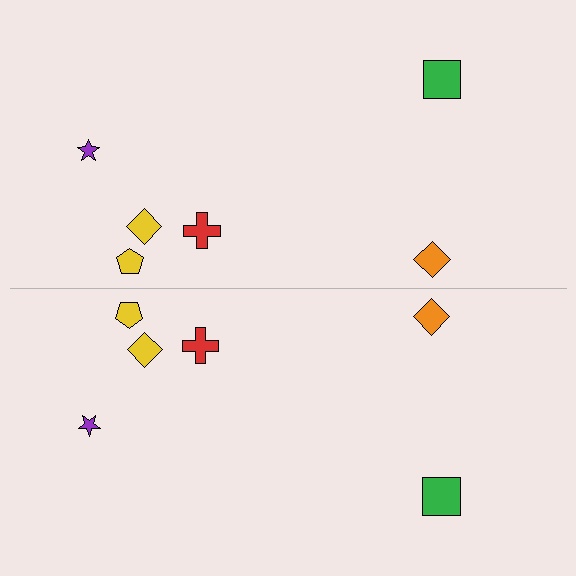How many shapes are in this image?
There are 12 shapes in this image.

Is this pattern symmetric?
Yes, this pattern has bilateral (reflection) symmetry.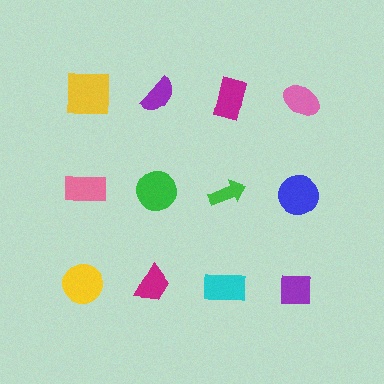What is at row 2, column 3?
A green arrow.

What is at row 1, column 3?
A magenta rectangle.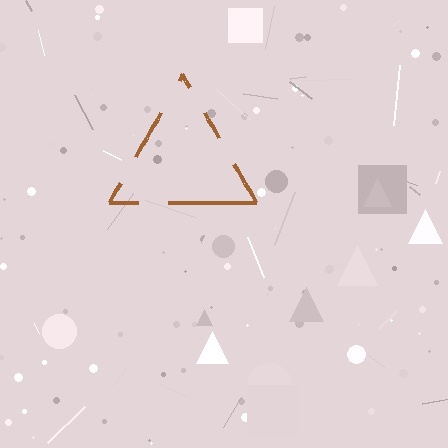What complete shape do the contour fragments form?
The contour fragments form a triangle.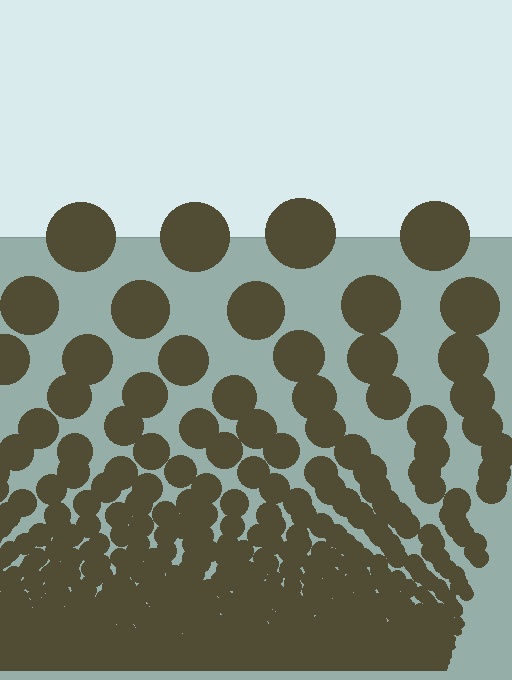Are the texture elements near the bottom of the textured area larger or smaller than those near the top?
Smaller. The gradient is inverted — elements near the bottom are smaller and denser.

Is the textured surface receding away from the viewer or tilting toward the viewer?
The surface appears to tilt toward the viewer. Texture elements get larger and sparser toward the top.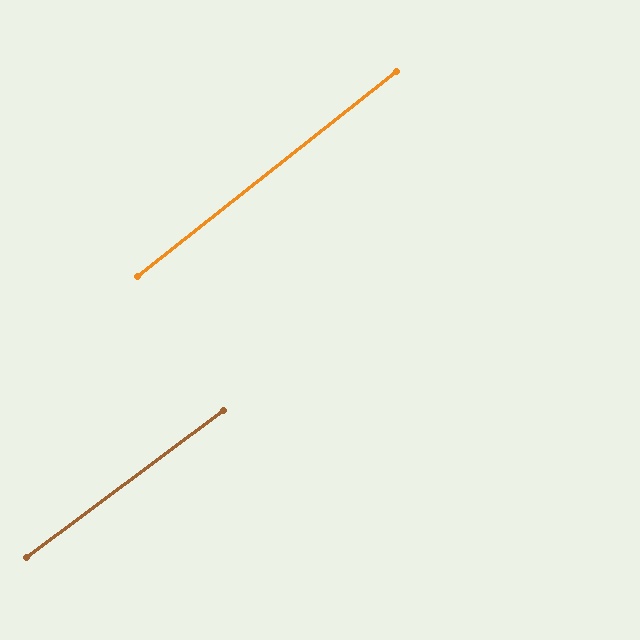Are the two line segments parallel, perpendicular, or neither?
Parallel — their directions differ by only 1.6°.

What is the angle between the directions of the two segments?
Approximately 2 degrees.